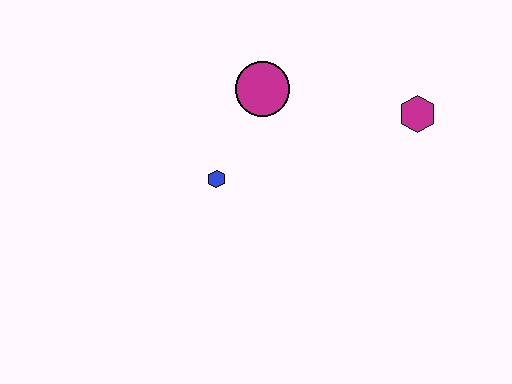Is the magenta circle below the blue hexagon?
No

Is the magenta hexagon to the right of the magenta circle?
Yes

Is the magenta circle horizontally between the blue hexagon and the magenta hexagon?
Yes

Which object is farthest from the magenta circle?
The magenta hexagon is farthest from the magenta circle.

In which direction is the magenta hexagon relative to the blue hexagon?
The magenta hexagon is to the right of the blue hexagon.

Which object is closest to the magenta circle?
The blue hexagon is closest to the magenta circle.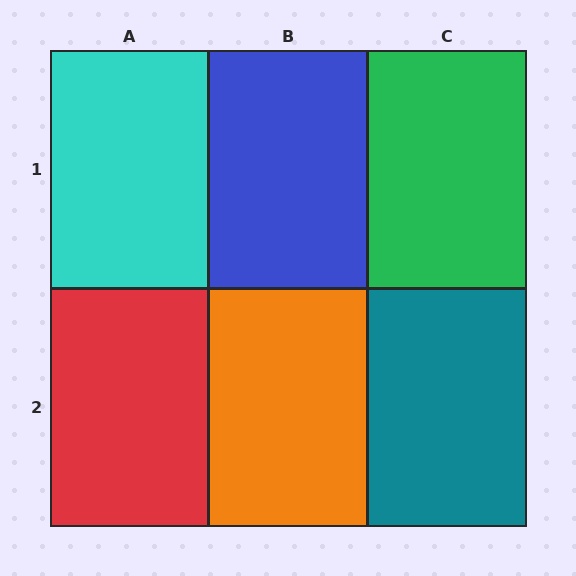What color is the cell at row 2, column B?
Orange.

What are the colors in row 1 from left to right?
Cyan, blue, green.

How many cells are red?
1 cell is red.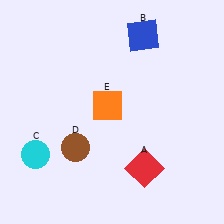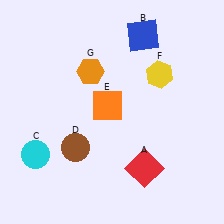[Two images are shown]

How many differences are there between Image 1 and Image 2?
There are 2 differences between the two images.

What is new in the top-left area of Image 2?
An orange hexagon (G) was added in the top-left area of Image 2.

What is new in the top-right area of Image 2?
A yellow hexagon (F) was added in the top-right area of Image 2.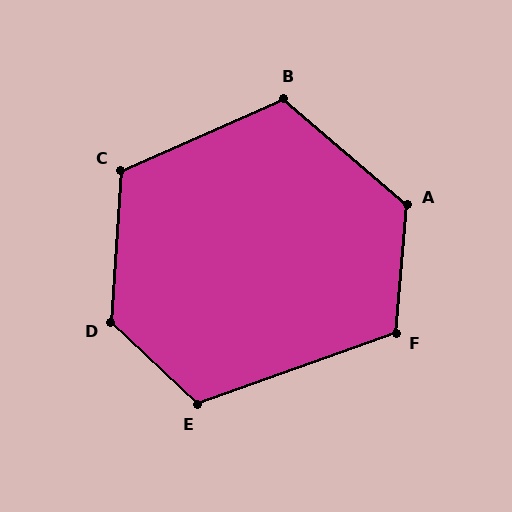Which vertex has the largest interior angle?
D, at approximately 130 degrees.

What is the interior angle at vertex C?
Approximately 118 degrees (obtuse).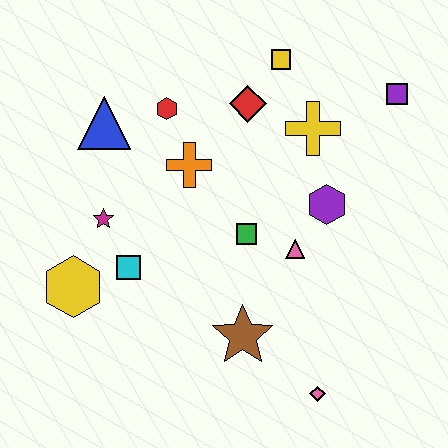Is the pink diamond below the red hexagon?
Yes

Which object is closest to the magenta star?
The cyan square is closest to the magenta star.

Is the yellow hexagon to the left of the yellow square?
Yes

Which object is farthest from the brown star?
The purple square is farthest from the brown star.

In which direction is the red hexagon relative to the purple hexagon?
The red hexagon is to the left of the purple hexagon.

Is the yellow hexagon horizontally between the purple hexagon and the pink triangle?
No